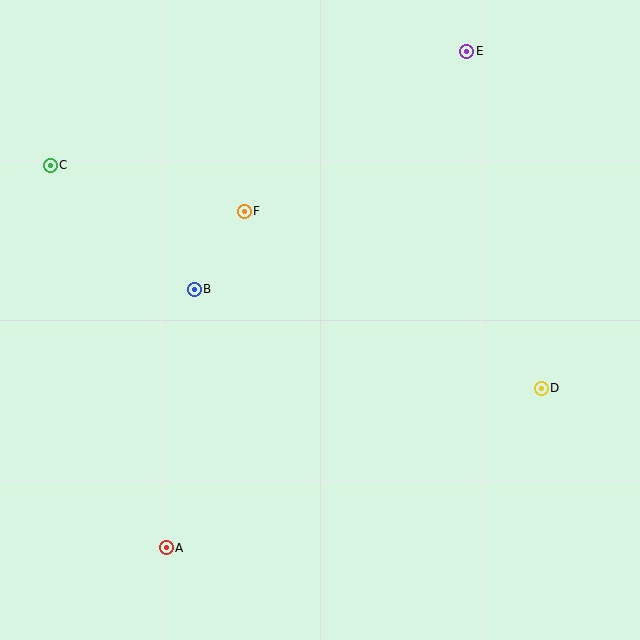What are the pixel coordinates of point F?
Point F is at (244, 211).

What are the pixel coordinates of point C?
Point C is at (50, 165).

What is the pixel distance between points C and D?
The distance between C and D is 539 pixels.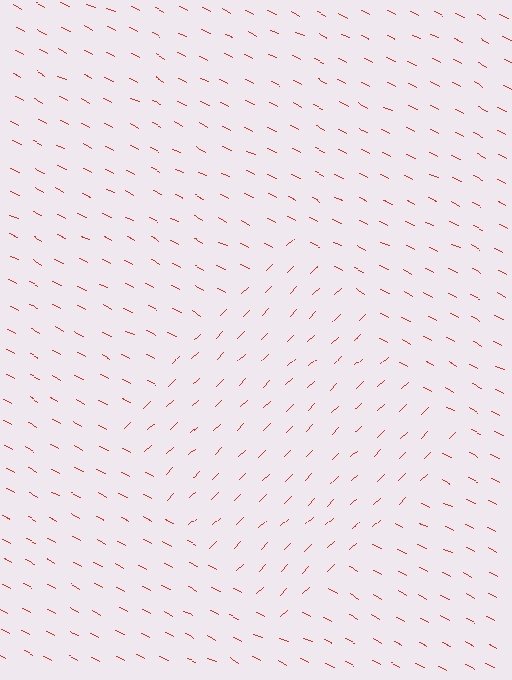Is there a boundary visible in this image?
Yes, there is a texture boundary formed by a change in line orientation.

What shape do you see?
I see a diamond.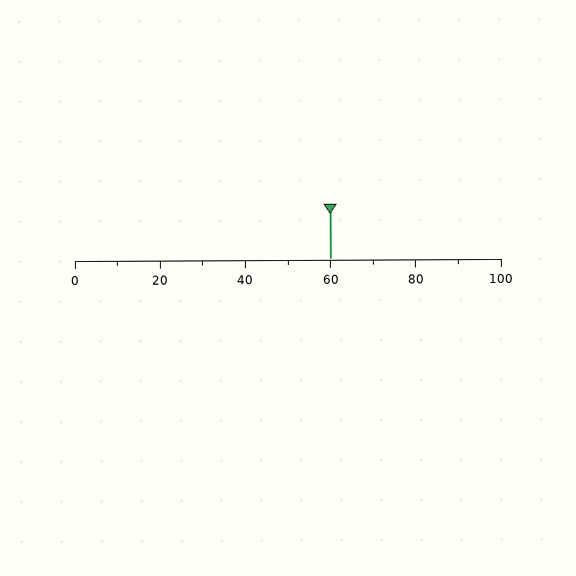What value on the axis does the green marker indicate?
The marker indicates approximately 60.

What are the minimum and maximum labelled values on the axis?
The axis runs from 0 to 100.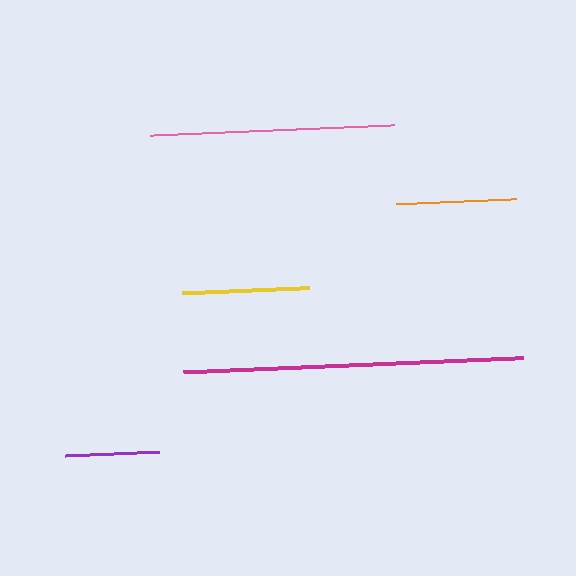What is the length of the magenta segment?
The magenta segment is approximately 340 pixels long.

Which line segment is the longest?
The magenta line is the longest at approximately 340 pixels.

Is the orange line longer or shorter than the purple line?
The orange line is longer than the purple line.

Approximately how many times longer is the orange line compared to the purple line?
The orange line is approximately 1.3 times the length of the purple line.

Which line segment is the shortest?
The purple line is the shortest at approximately 94 pixels.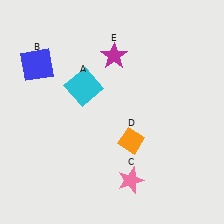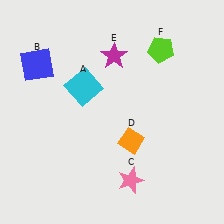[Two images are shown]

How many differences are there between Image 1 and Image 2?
There is 1 difference between the two images.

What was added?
A lime pentagon (F) was added in Image 2.